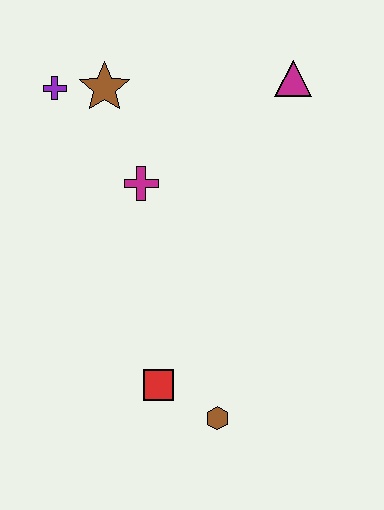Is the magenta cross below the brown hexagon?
No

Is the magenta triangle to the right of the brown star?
Yes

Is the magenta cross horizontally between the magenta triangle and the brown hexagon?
No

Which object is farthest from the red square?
The magenta triangle is farthest from the red square.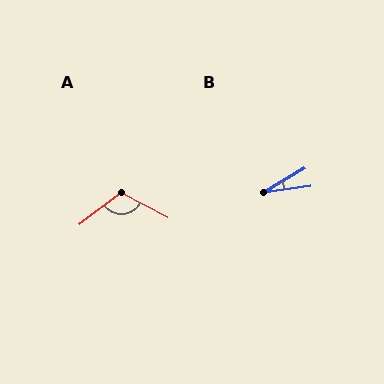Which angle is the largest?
A, at approximately 115 degrees.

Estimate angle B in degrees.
Approximately 23 degrees.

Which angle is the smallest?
B, at approximately 23 degrees.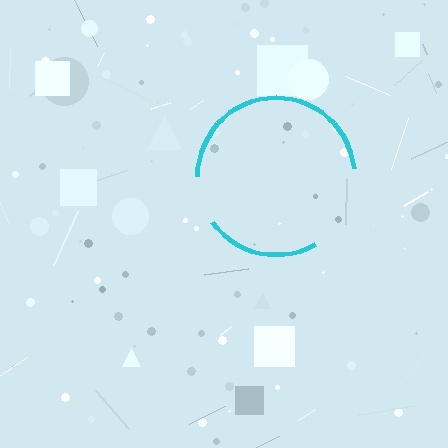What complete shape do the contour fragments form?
The contour fragments form a circle.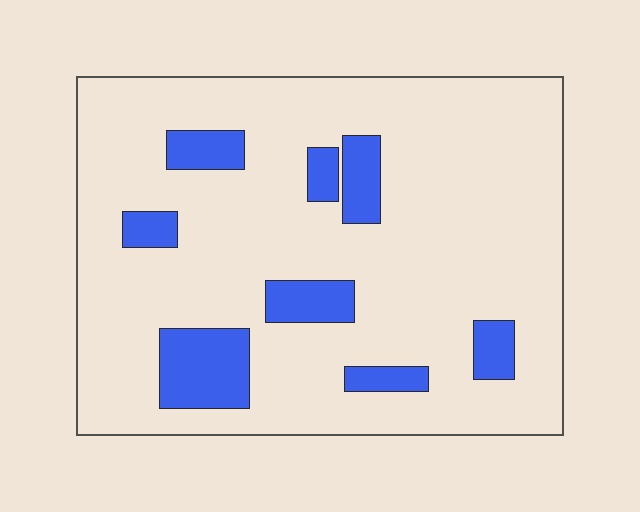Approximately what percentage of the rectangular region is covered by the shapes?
Approximately 15%.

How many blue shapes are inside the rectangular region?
8.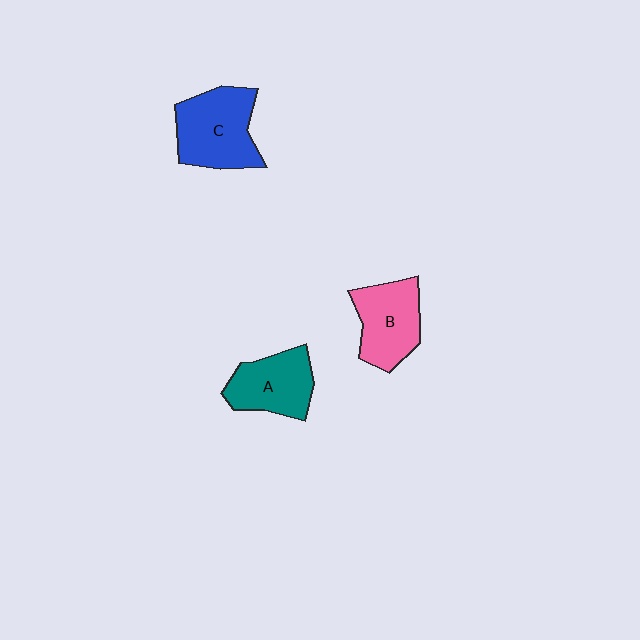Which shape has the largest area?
Shape C (blue).